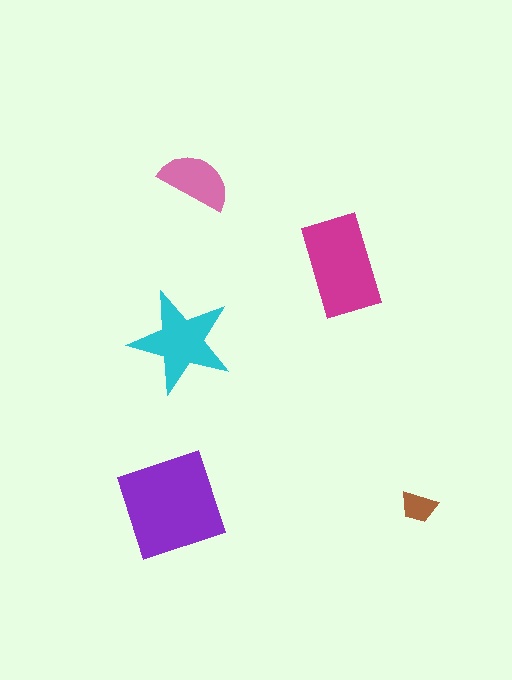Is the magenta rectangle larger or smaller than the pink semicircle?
Larger.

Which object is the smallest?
The brown trapezoid.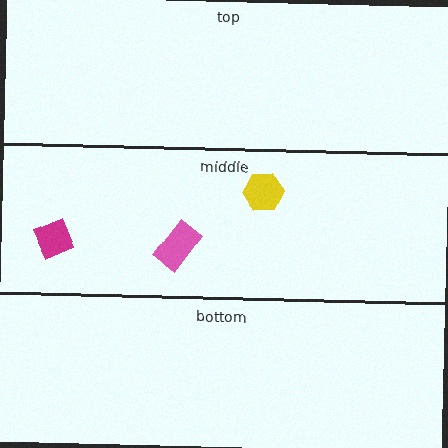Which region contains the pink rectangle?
The middle region.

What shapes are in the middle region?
The yellow hexagon, the magenta square, the pink rectangle.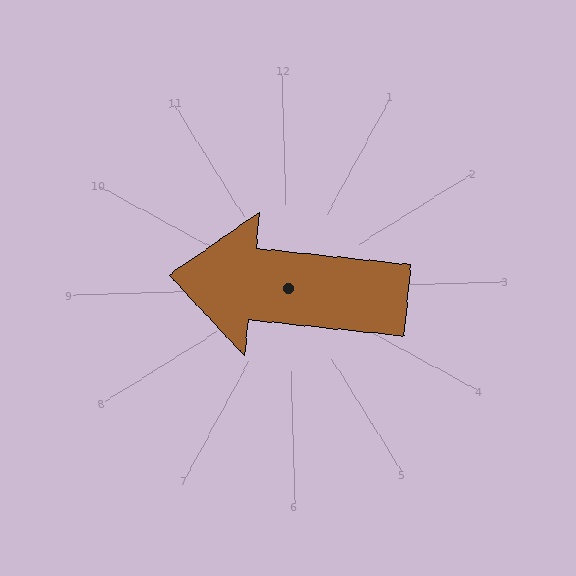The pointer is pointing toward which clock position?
Roughly 9 o'clock.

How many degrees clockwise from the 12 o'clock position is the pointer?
Approximately 278 degrees.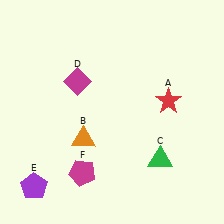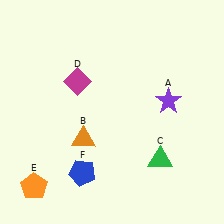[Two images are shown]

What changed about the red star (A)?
In Image 1, A is red. In Image 2, it changed to purple.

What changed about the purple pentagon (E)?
In Image 1, E is purple. In Image 2, it changed to orange.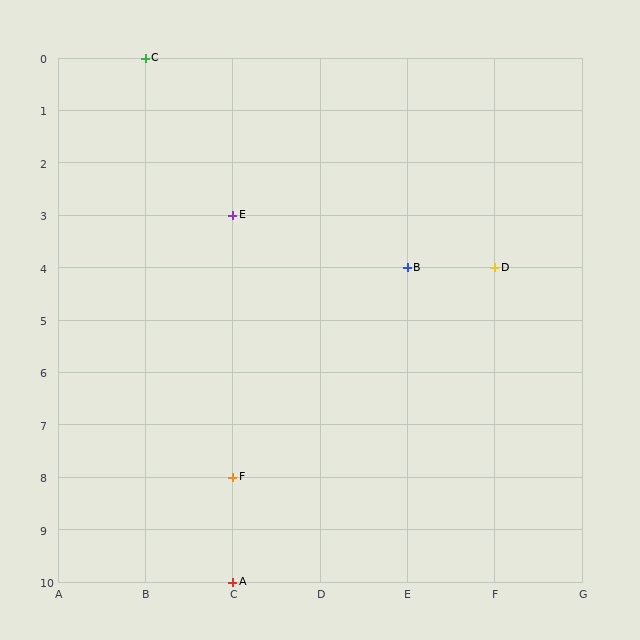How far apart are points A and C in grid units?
Points A and C are 1 column and 10 rows apart (about 10.0 grid units diagonally).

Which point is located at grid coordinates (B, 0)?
Point C is at (B, 0).